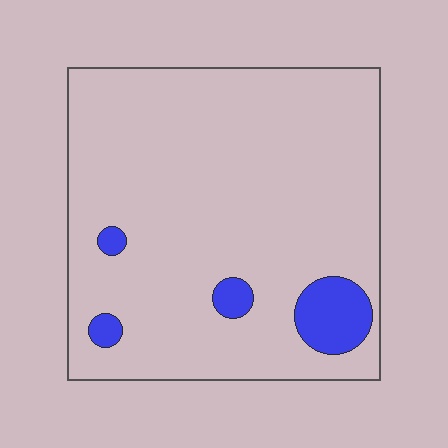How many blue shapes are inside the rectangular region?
4.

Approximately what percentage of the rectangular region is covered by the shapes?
Approximately 10%.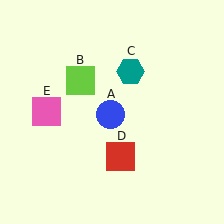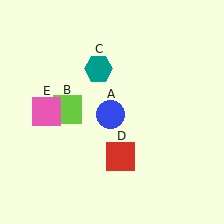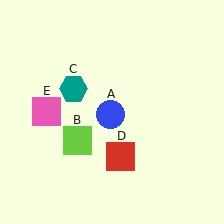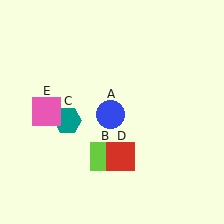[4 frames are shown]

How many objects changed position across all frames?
2 objects changed position: lime square (object B), teal hexagon (object C).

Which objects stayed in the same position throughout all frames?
Blue circle (object A) and red square (object D) and pink square (object E) remained stationary.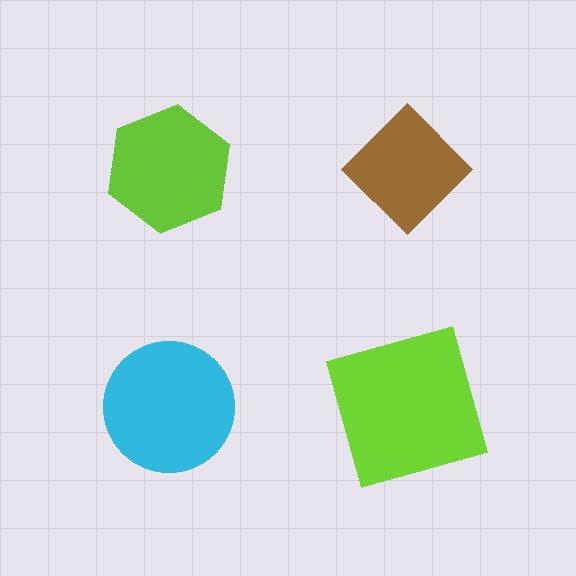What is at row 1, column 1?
A lime hexagon.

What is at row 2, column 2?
A lime square.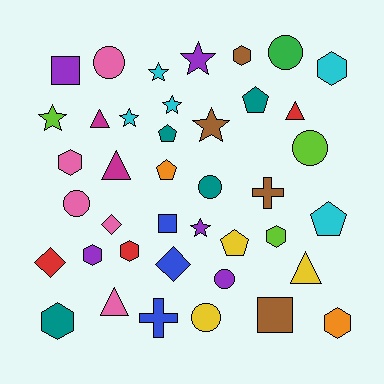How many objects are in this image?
There are 40 objects.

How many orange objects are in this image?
There are 2 orange objects.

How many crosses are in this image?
There are 2 crosses.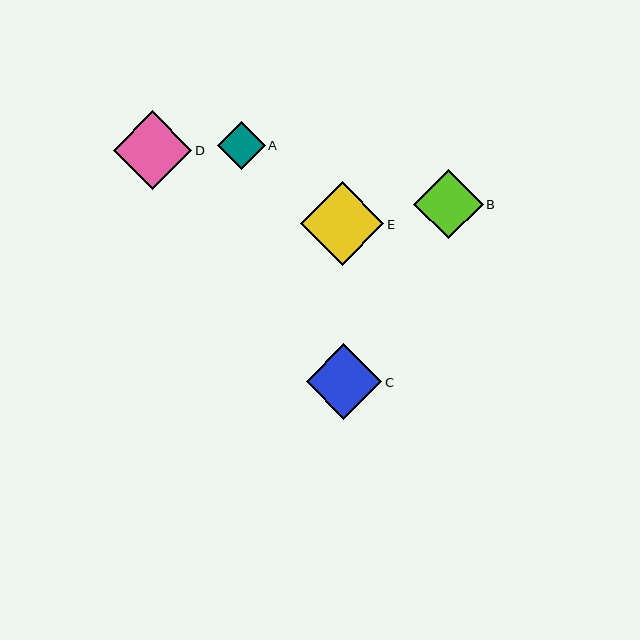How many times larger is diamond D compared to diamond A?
Diamond D is approximately 1.6 times the size of diamond A.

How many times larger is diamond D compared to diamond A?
Diamond D is approximately 1.6 times the size of diamond A.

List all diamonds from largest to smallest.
From largest to smallest: E, D, C, B, A.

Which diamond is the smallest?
Diamond A is the smallest with a size of approximately 48 pixels.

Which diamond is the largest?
Diamond E is the largest with a size of approximately 84 pixels.